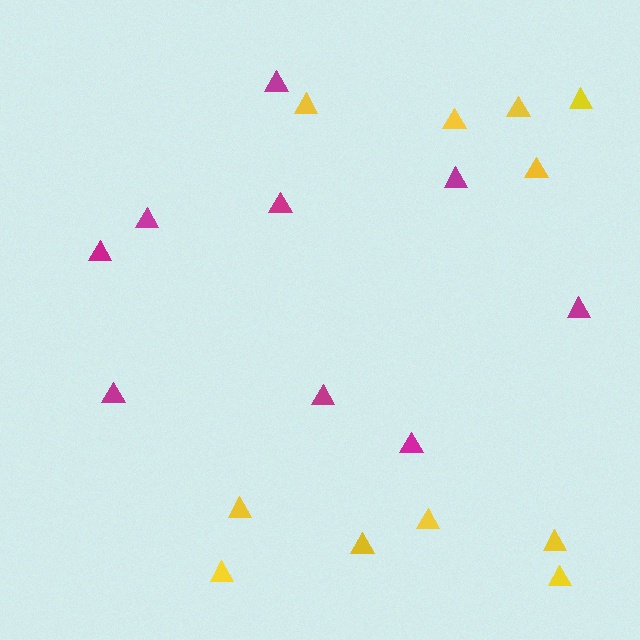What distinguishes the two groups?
There are 2 groups: one group of yellow triangles (11) and one group of magenta triangles (9).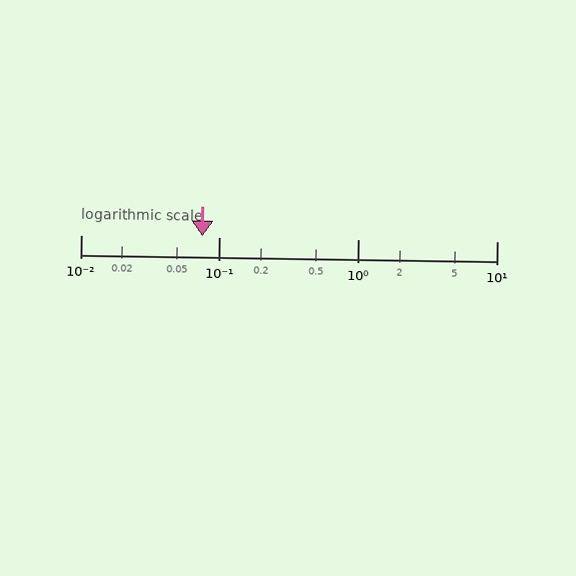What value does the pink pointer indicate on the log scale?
The pointer indicates approximately 0.075.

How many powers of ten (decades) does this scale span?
The scale spans 3 decades, from 0.01 to 10.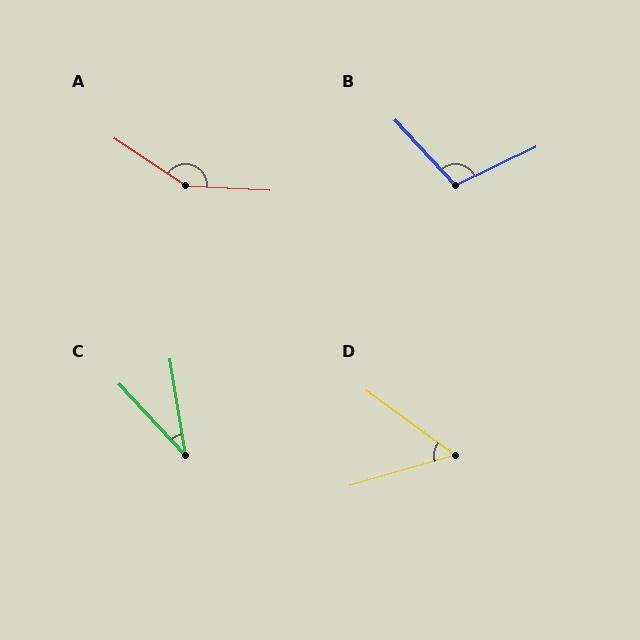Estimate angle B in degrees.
Approximately 107 degrees.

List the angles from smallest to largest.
C (34°), D (53°), B (107°), A (150°).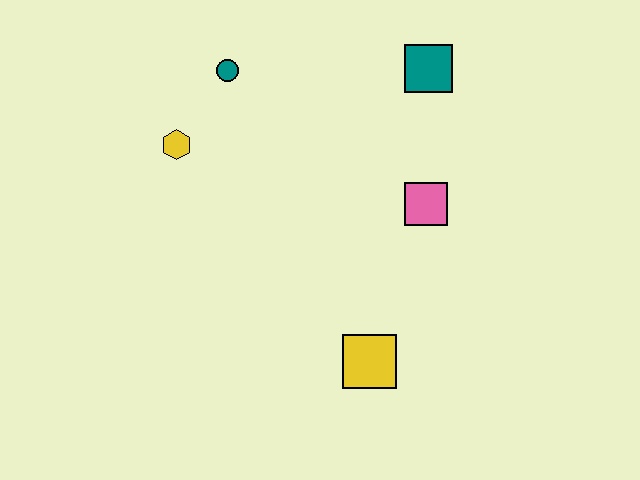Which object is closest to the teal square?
The pink square is closest to the teal square.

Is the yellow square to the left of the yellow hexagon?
No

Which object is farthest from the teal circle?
The yellow square is farthest from the teal circle.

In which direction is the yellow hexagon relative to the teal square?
The yellow hexagon is to the left of the teal square.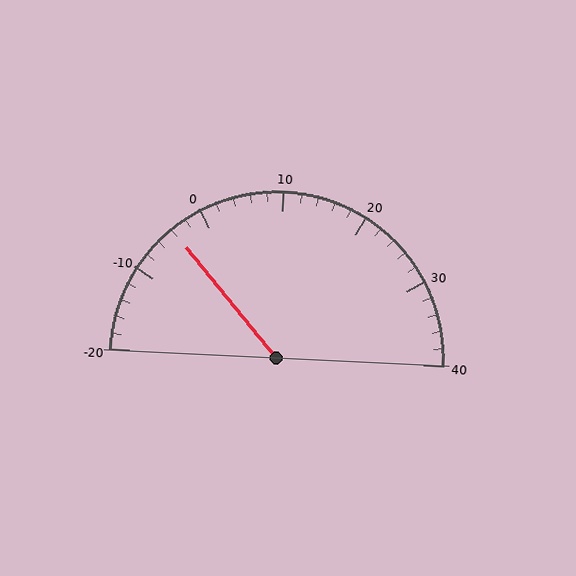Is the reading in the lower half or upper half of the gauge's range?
The reading is in the lower half of the range (-20 to 40).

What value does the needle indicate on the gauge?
The needle indicates approximately -4.